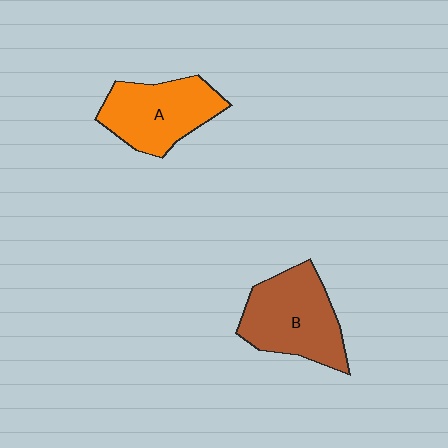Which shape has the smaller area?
Shape A (orange).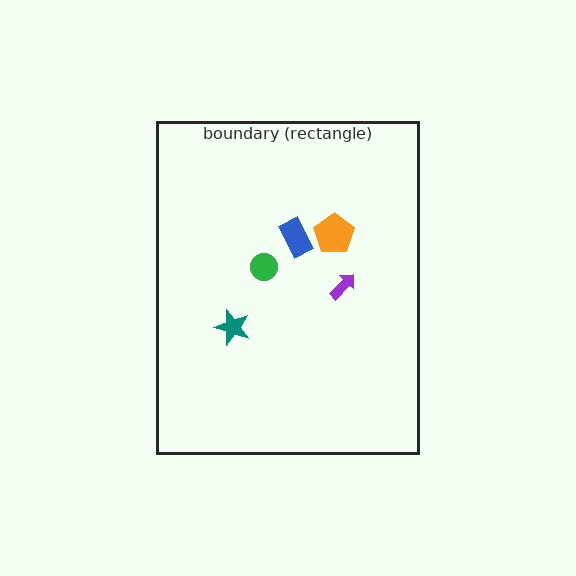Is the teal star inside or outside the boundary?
Inside.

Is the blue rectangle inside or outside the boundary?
Inside.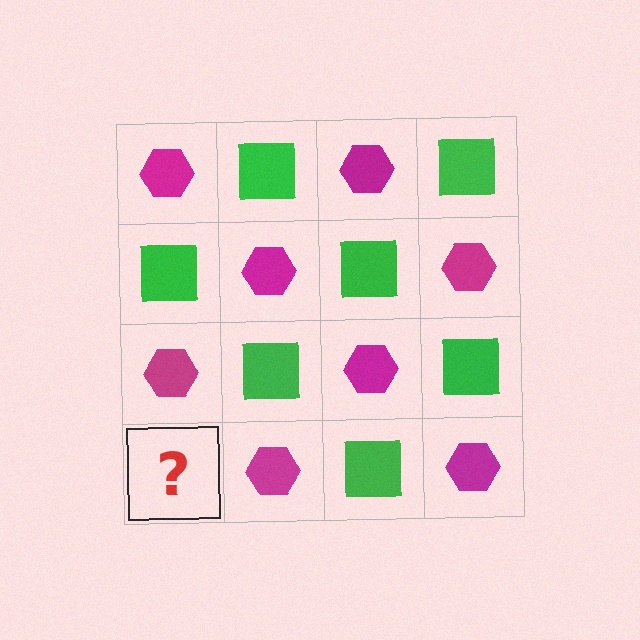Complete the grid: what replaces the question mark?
The question mark should be replaced with a green square.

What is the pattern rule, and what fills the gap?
The rule is that it alternates magenta hexagon and green square in a checkerboard pattern. The gap should be filled with a green square.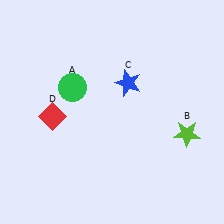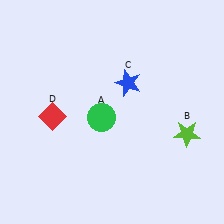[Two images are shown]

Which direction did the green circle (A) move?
The green circle (A) moved down.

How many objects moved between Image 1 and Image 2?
1 object moved between the two images.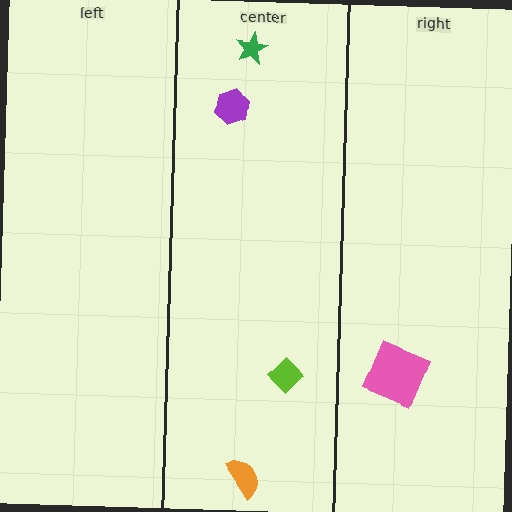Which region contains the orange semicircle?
The center region.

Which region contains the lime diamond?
The center region.